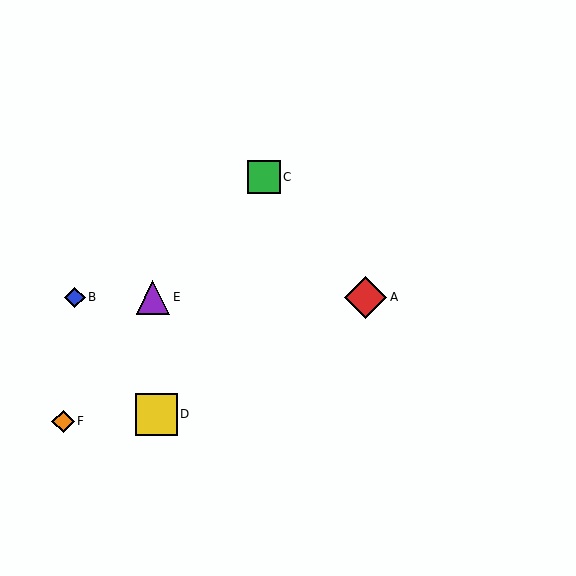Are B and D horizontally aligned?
No, B is at y≈298 and D is at y≈414.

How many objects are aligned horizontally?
3 objects (A, B, E) are aligned horizontally.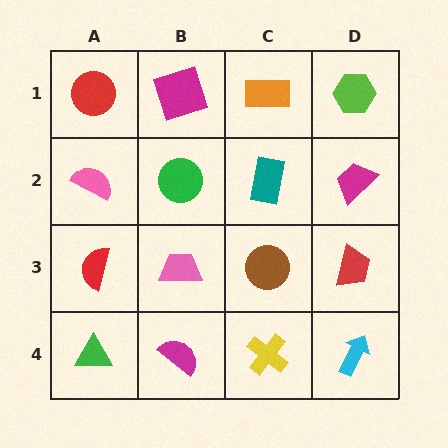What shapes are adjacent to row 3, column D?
A magenta trapezoid (row 2, column D), a cyan arrow (row 4, column D), a brown circle (row 3, column C).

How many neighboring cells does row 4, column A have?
2.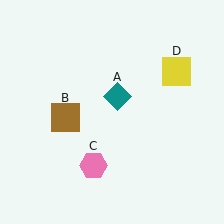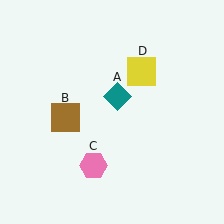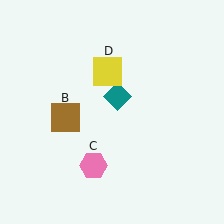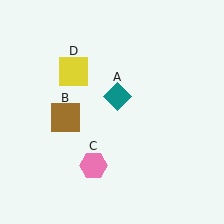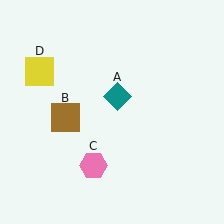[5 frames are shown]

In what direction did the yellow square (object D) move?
The yellow square (object D) moved left.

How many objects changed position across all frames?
1 object changed position: yellow square (object D).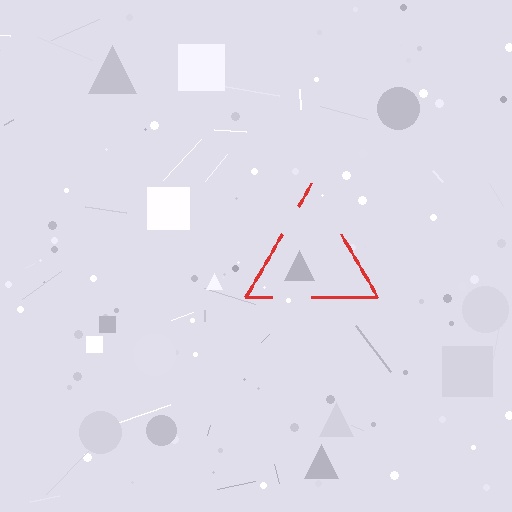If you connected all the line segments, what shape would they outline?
They would outline a triangle.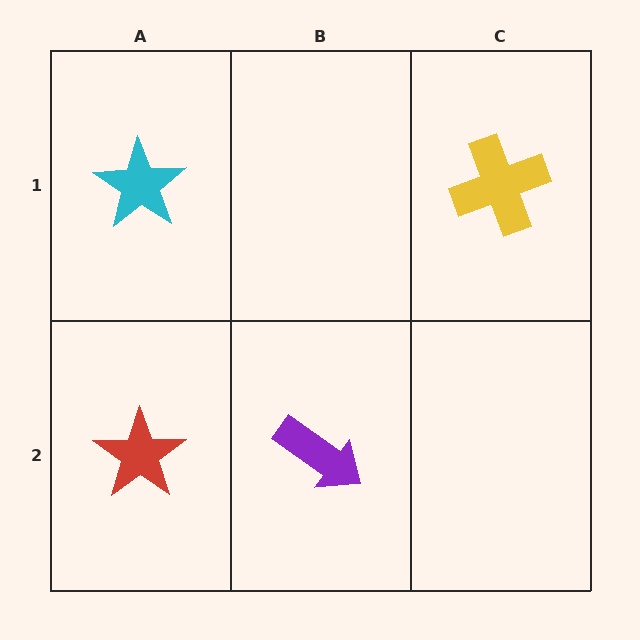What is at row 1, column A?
A cyan star.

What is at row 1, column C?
A yellow cross.